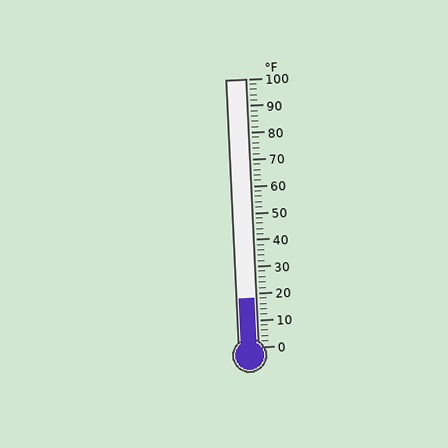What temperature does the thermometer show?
The thermometer shows approximately 18°F.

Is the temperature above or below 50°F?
The temperature is below 50°F.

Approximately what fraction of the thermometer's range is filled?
The thermometer is filled to approximately 20% of its range.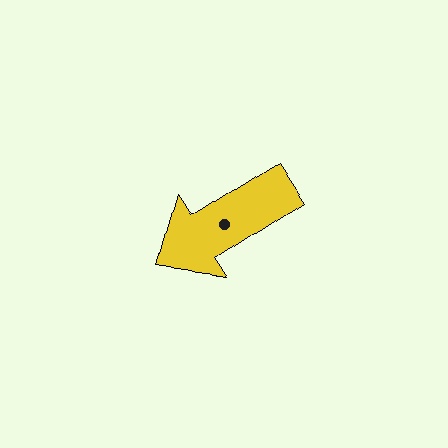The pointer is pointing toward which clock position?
Roughly 8 o'clock.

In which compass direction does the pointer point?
Southwest.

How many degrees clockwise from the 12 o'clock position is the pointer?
Approximately 237 degrees.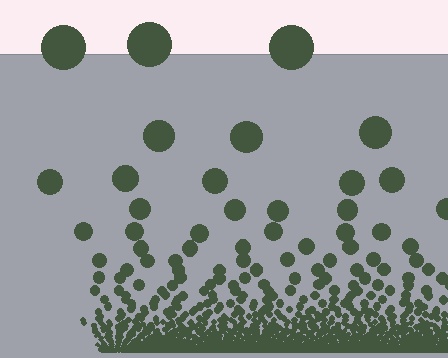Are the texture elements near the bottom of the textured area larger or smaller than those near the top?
Smaller. The gradient is inverted — elements near the bottom are smaller and denser.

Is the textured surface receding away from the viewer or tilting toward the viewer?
The surface appears to tilt toward the viewer. Texture elements get larger and sparser toward the top.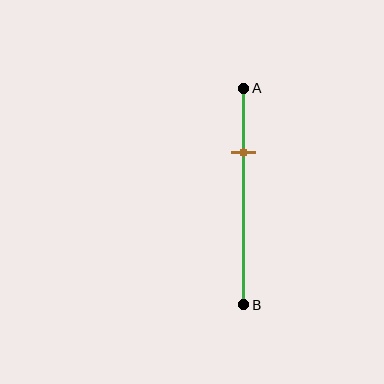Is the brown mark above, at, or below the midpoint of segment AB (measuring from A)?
The brown mark is above the midpoint of segment AB.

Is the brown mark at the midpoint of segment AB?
No, the mark is at about 30% from A, not at the 50% midpoint.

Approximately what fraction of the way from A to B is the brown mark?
The brown mark is approximately 30% of the way from A to B.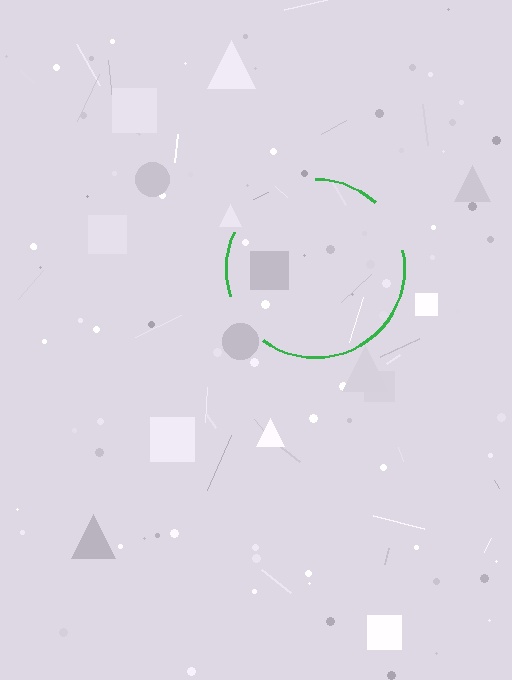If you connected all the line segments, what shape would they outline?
They would outline a circle.